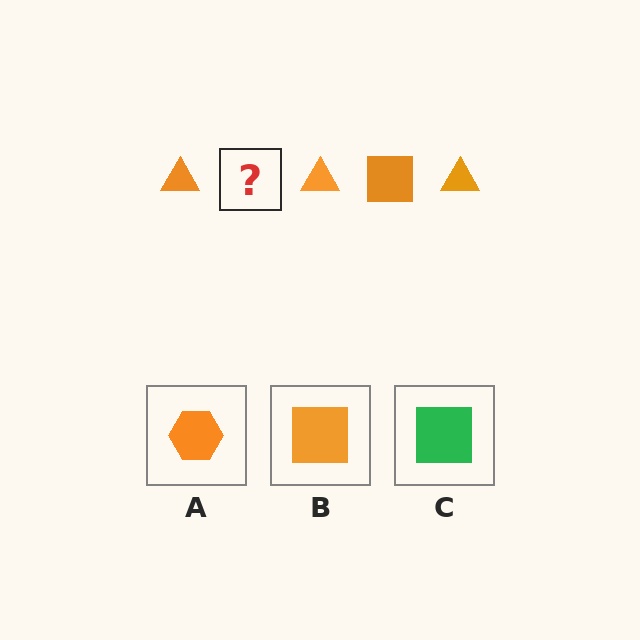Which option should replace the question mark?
Option B.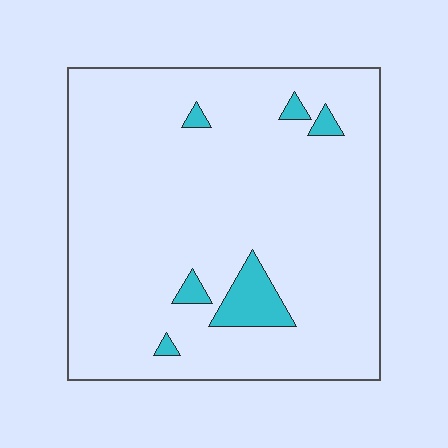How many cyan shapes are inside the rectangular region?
6.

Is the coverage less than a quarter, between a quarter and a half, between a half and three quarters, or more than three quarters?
Less than a quarter.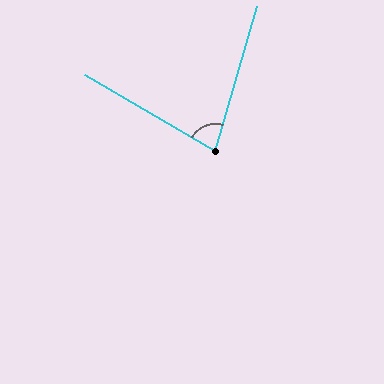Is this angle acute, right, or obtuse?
It is acute.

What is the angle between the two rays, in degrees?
Approximately 76 degrees.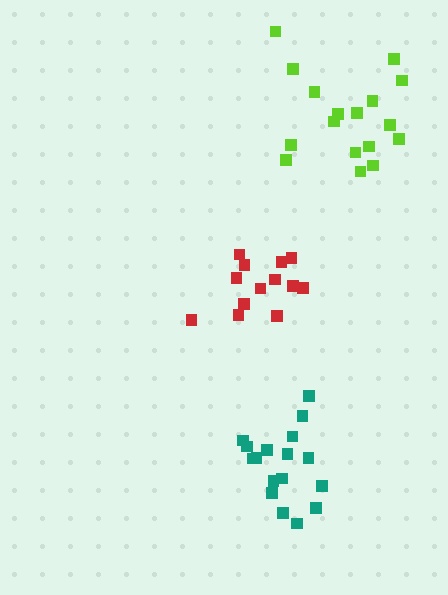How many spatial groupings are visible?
There are 3 spatial groupings.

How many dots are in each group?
Group 1: 13 dots, Group 2: 17 dots, Group 3: 17 dots (47 total).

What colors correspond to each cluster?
The clusters are colored: red, lime, teal.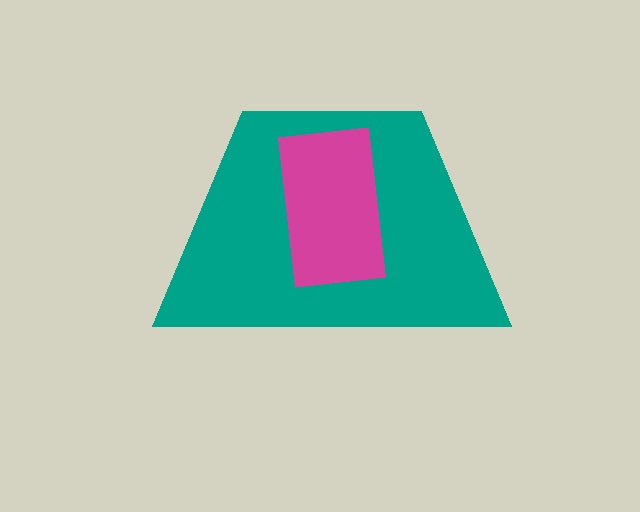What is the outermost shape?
The teal trapezoid.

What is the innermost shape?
The magenta rectangle.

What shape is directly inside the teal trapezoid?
The magenta rectangle.